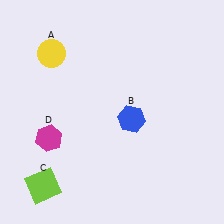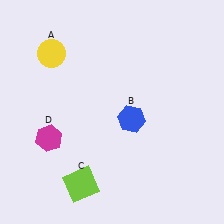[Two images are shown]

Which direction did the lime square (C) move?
The lime square (C) moved right.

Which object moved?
The lime square (C) moved right.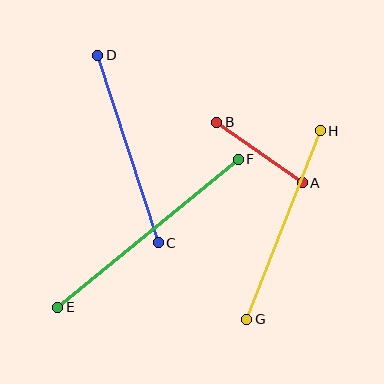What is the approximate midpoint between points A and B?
The midpoint is at approximately (260, 153) pixels.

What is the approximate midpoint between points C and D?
The midpoint is at approximately (128, 149) pixels.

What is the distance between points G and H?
The distance is approximately 202 pixels.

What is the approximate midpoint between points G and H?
The midpoint is at approximately (283, 225) pixels.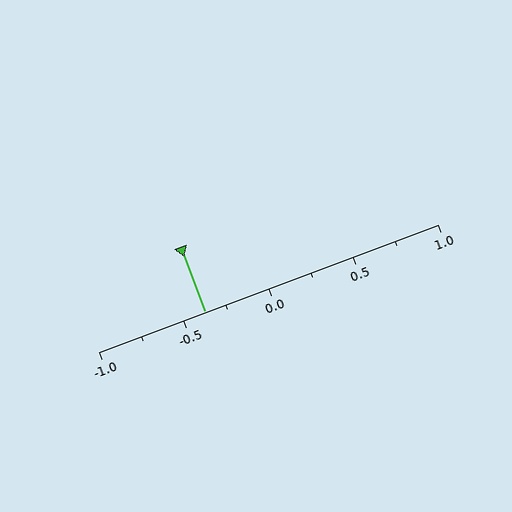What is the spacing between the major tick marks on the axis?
The major ticks are spaced 0.5 apart.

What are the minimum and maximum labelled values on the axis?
The axis runs from -1.0 to 1.0.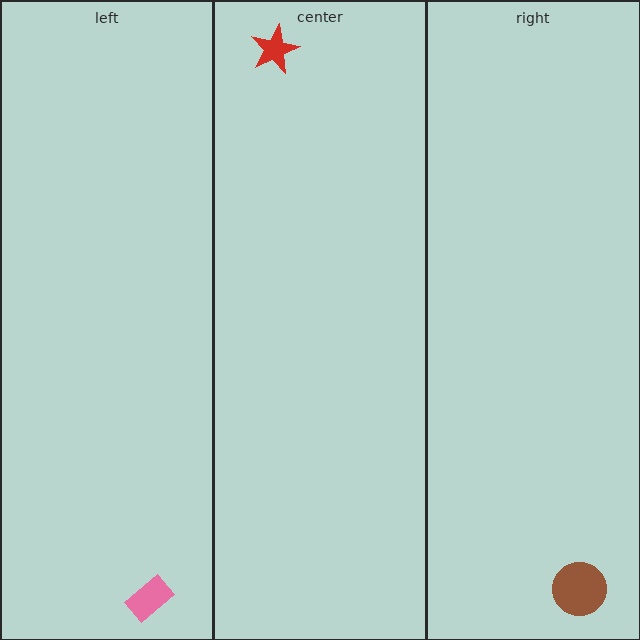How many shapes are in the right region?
1.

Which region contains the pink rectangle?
The left region.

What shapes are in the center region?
The red star.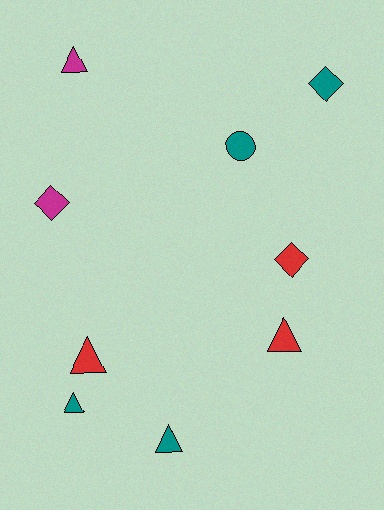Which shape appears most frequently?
Triangle, with 5 objects.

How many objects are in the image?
There are 9 objects.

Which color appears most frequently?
Teal, with 4 objects.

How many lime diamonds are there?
There are no lime diamonds.